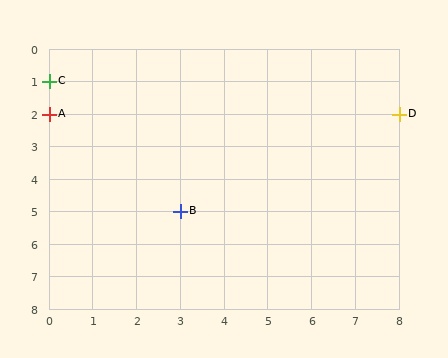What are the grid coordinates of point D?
Point D is at grid coordinates (8, 2).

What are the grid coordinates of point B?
Point B is at grid coordinates (3, 5).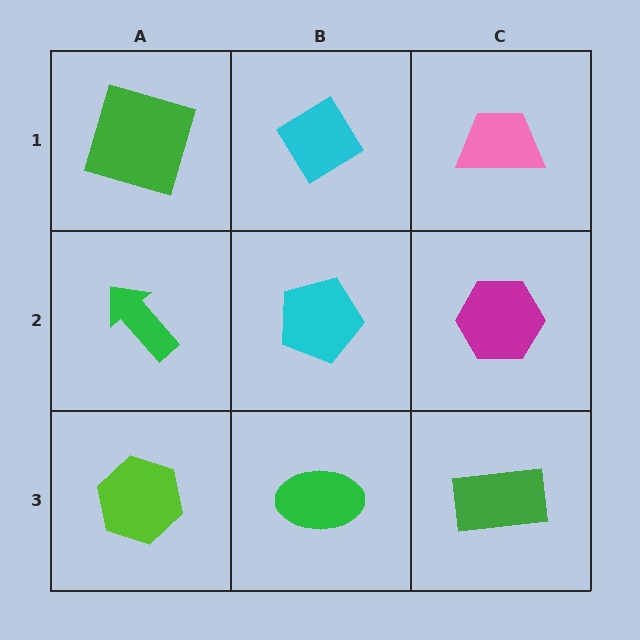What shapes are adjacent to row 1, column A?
A green arrow (row 2, column A), a cyan diamond (row 1, column B).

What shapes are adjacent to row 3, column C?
A magenta hexagon (row 2, column C), a green ellipse (row 3, column B).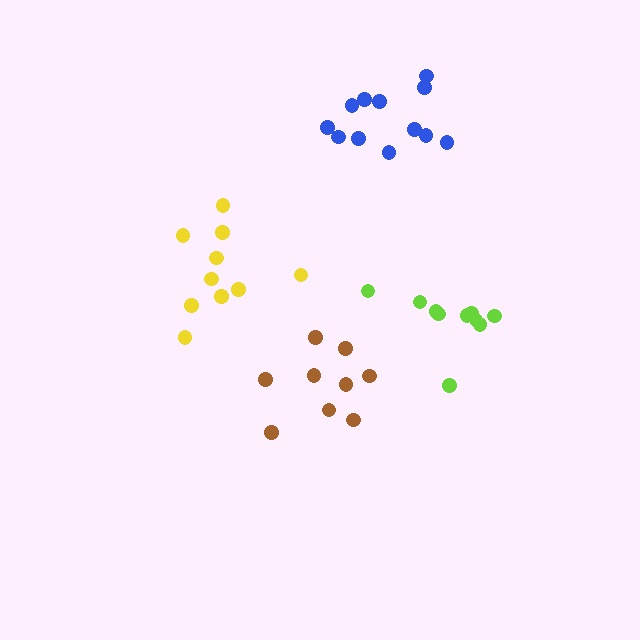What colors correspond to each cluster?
The clusters are colored: brown, lime, yellow, blue.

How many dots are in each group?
Group 1: 9 dots, Group 2: 10 dots, Group 3: 10 dots, Group 4: 12 dots (41 total).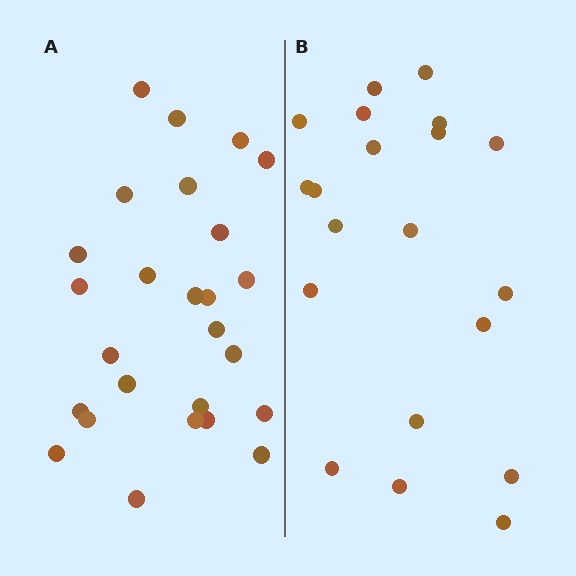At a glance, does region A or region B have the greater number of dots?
Region A (the left region) has more dots.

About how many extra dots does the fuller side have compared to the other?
Region A has about 6 more dots than region B.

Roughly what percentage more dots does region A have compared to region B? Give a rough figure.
About 30% more.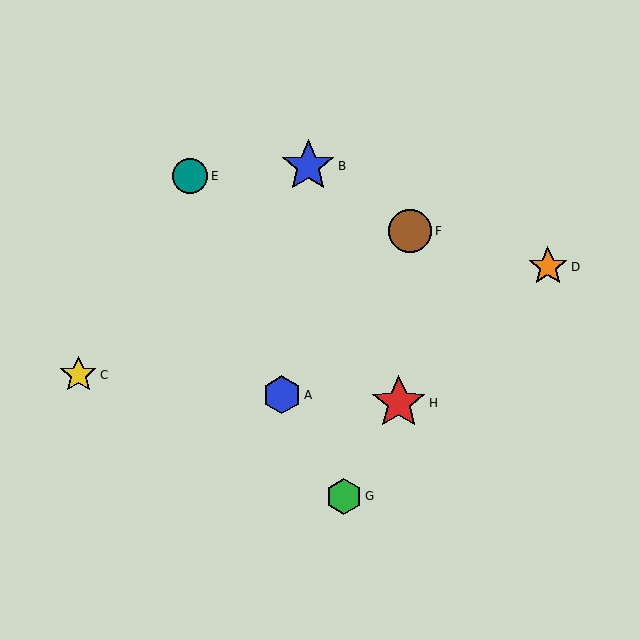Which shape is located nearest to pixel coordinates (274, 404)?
The blue hexagon (labeled A) at (282, 395) is nearest to that location.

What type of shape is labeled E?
Shape E is a teal circle.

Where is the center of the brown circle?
The center of the brown circle is at (410, 231).